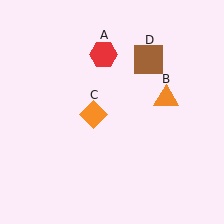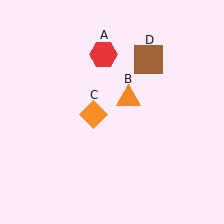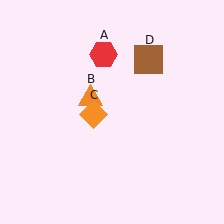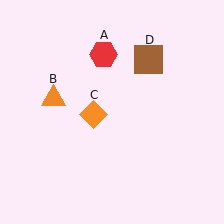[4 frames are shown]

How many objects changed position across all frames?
1 object changed position: orange triangle (object B).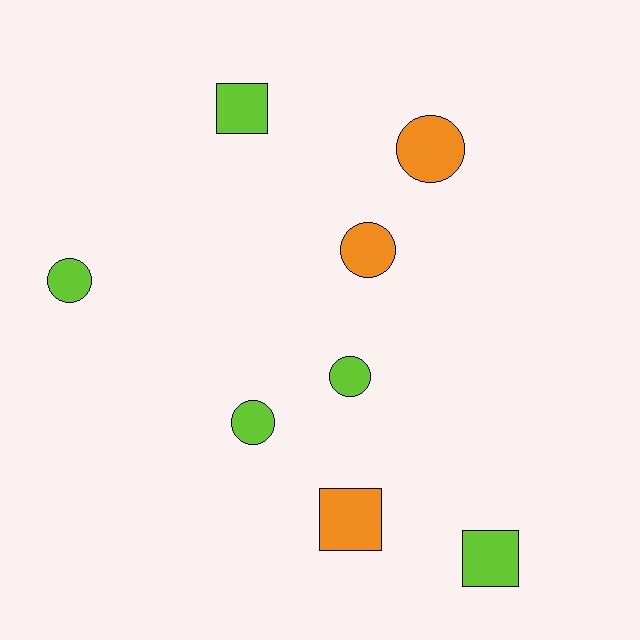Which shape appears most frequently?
Circle, with 5 objects.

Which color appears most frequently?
Lime, with 5 objects.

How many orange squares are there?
There is 1 orange square.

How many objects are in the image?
There are 8 objects.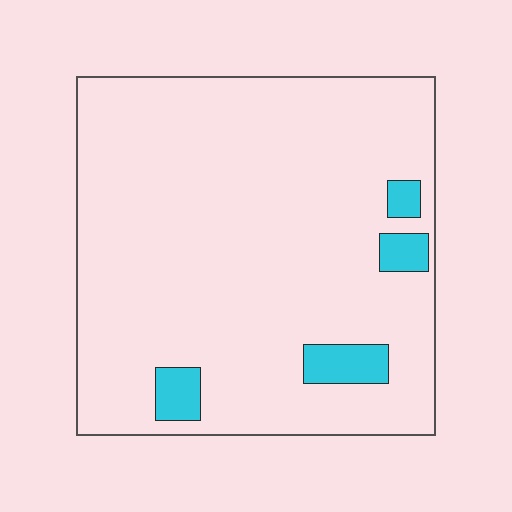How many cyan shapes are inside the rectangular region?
4.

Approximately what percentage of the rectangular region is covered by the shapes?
Approximately 5%.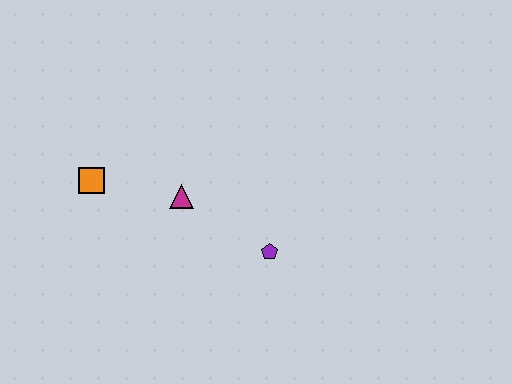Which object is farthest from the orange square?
The purple pentagon is farthest from the orange square.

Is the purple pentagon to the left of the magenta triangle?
No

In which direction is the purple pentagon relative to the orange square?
The purple pentagon is to the right of the orange square.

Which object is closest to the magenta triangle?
The orange square is closest to the magenta triangle.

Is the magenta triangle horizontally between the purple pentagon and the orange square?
Yes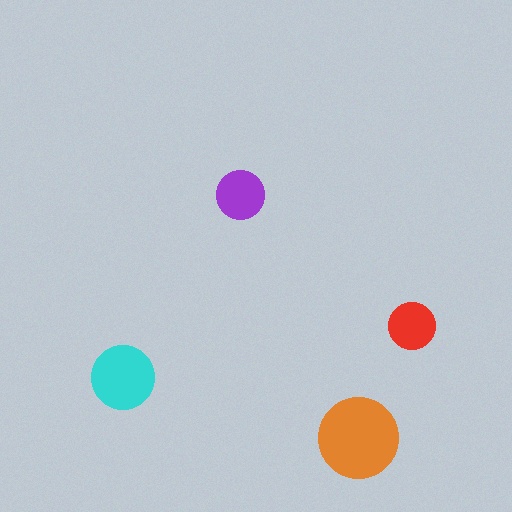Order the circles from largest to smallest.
the orange one, the cyan one, the purple one, the red one.